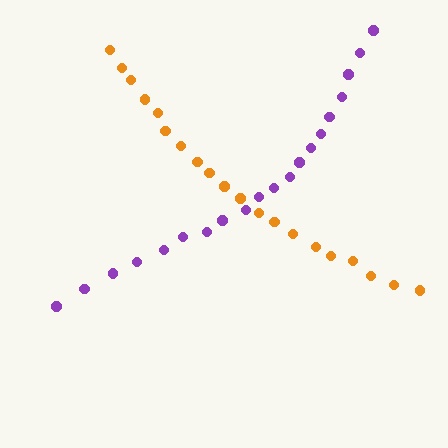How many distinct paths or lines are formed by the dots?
There are 2 distinct paths.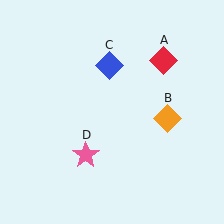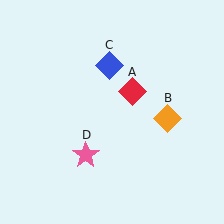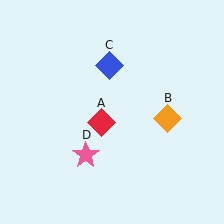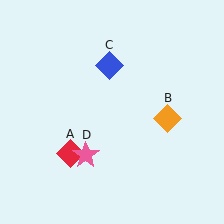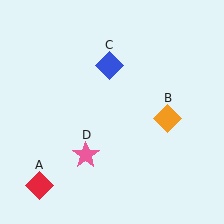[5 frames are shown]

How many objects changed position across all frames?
1 object changed position: red diamond (object A).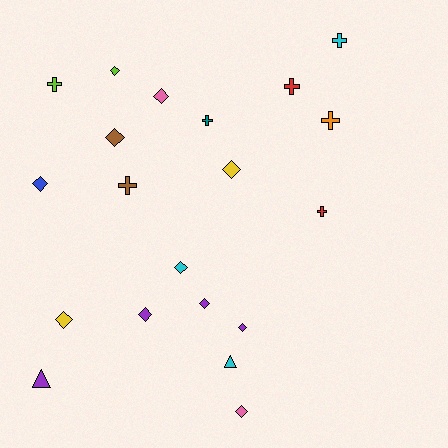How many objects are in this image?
There are 20 objects.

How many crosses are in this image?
There are 7 crosses.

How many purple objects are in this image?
There are 4 purple objects.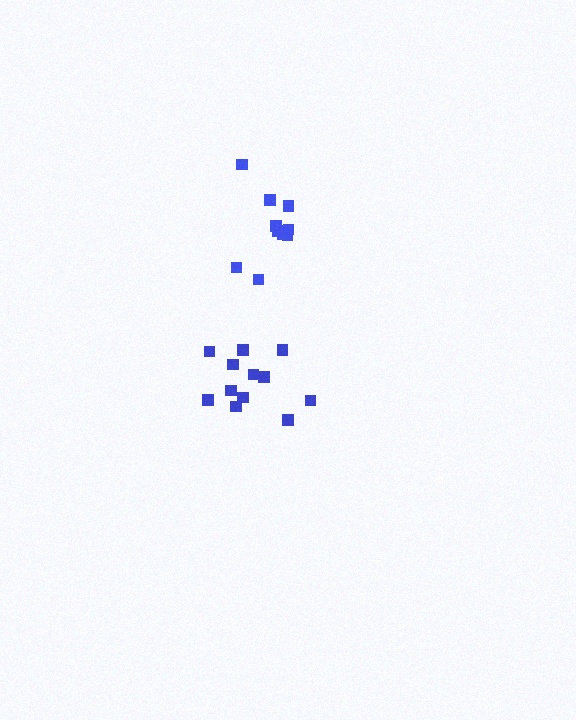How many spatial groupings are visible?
There are 2 spatial groupings.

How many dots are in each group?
Group 1: 12 dots, Group 2: 10 dots (22 total).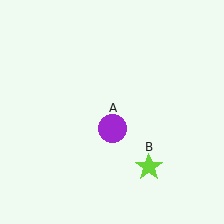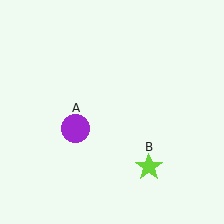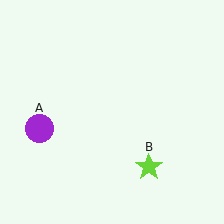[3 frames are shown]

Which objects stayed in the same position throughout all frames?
Lime star (object B) remained stationary.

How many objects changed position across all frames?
1 object changed position: purple circle (object A).